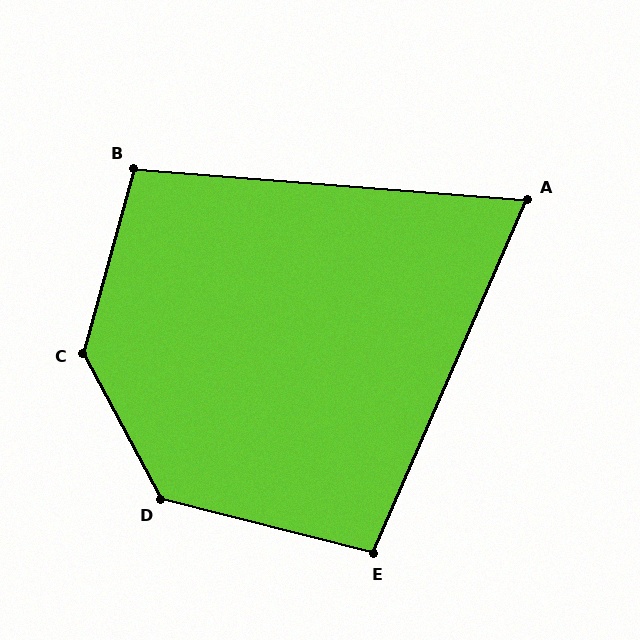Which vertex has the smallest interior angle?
A, at approximately 71 degrees.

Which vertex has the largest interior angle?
C, at approximately 136 degrees.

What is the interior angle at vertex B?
Approximately 101 degrees (obtuse).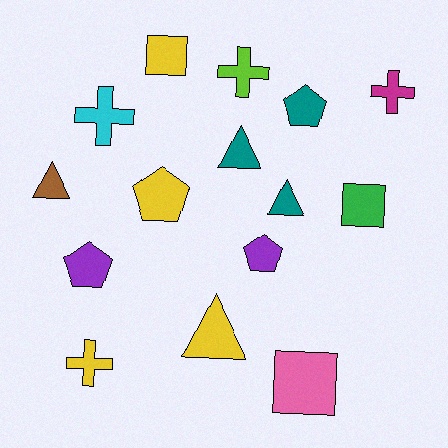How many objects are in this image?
There are 15 objects.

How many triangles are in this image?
There are 4 triangles.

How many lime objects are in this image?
There is 1 lime object.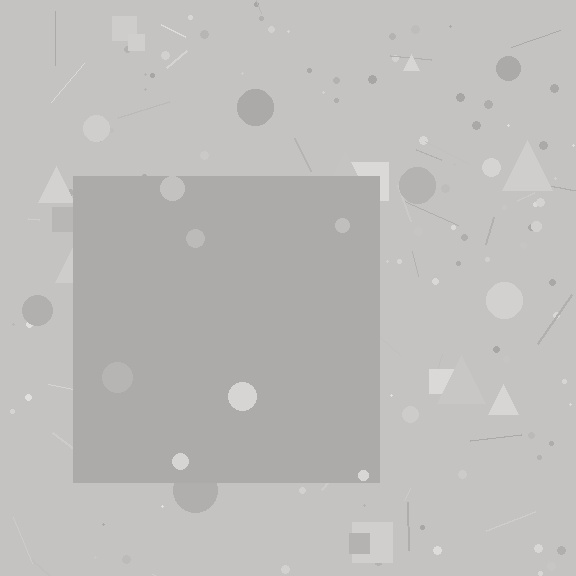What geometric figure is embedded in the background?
A square is embedded in the background.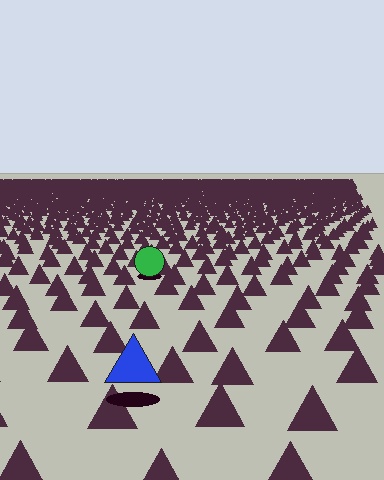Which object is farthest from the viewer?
The green circle is farthest from the viewer. It appears smaller and the ground texture around it is denser.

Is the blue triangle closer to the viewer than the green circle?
Yes. The blue triangle is closer — you can tell from the texture gradient: the ground texture is coarser near it.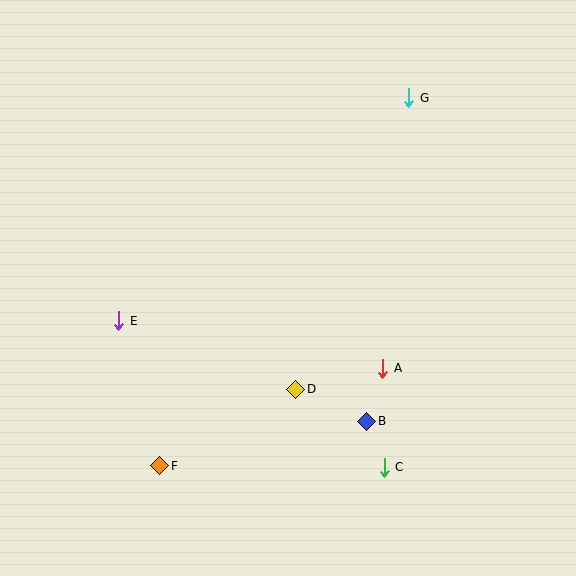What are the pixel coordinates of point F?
Point F is at (160, 466).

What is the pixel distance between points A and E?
The distance between A and E is 269 pixels.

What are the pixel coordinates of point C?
Point C is at (384, 467).